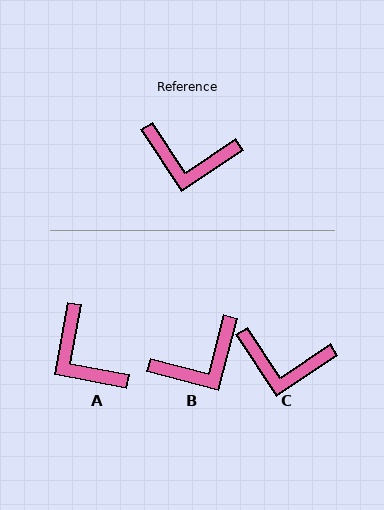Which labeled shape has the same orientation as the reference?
C.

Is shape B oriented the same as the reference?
No, it is off by about 42 degrees.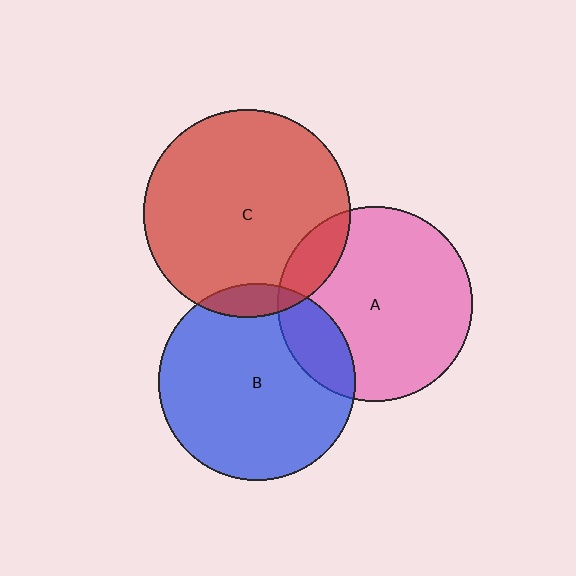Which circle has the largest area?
Circle C (red).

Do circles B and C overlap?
Yes.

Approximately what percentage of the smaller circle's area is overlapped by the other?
Approximately 10%.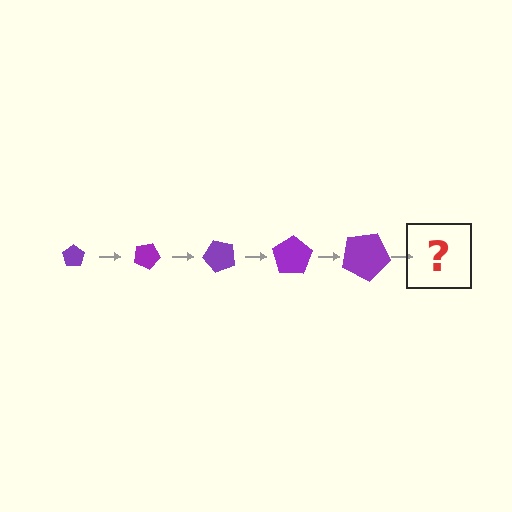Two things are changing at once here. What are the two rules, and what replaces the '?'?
The two rules are that the pentagon grows larger each step and it rotates 25 degrees each step. The '?' should be a pentagon, larger than the previous one and rotated 125 degrees from the start.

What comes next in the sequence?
The next element should be a pentagon, larger than the previous one and rotated 125 degrees from the start.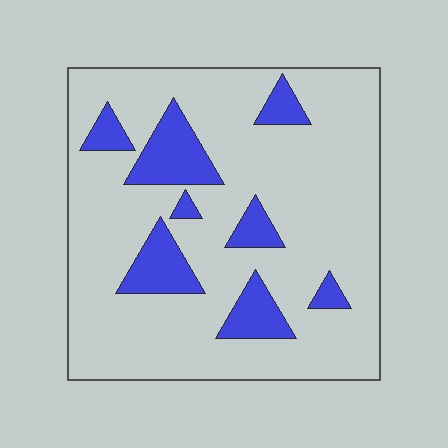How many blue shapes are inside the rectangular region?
8.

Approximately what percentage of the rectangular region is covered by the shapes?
Approximately 15%.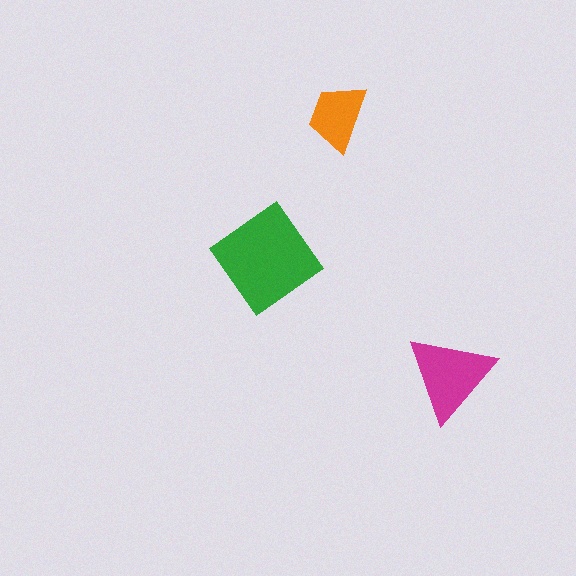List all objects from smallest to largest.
The orange trapezoid, the magenta triangle, the green diamond.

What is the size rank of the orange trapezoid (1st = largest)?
3rd.